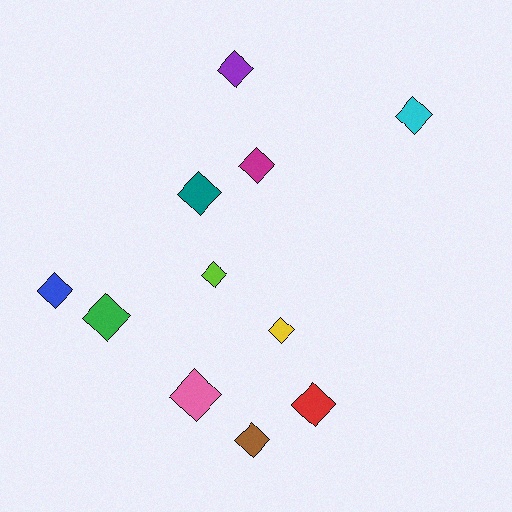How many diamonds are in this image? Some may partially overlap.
There are 11 diamonds.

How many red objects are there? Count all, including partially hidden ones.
There is 1 red object.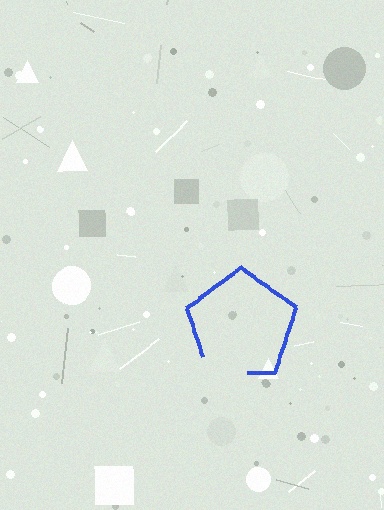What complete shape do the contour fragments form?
The contour fragments form a pentagon.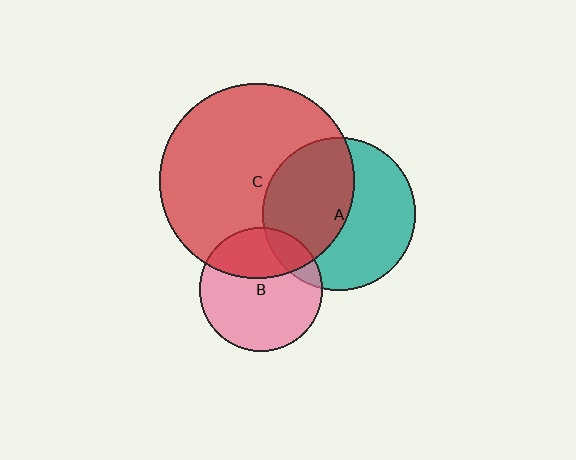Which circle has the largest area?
Circle C (red).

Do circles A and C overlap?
Yes.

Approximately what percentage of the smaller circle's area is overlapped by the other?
Approximately 50%.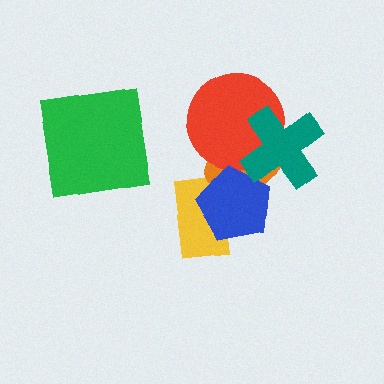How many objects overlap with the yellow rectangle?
2 objects overlap with the yellow rectangle.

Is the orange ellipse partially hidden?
Yes, it is partially covered by another shape.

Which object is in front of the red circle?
The teal cross is in front of the red circle.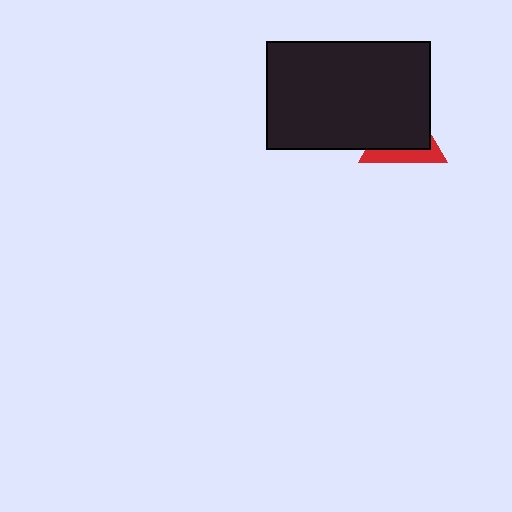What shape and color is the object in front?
The object in front is a black rectangle.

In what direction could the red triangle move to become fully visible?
The red triangle could move toward the lower-right. That would shift it out from behind the black rectangle entirely.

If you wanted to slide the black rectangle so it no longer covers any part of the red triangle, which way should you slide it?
Slide it toward the upper-left — that is the most direct way to separate the two shapes.